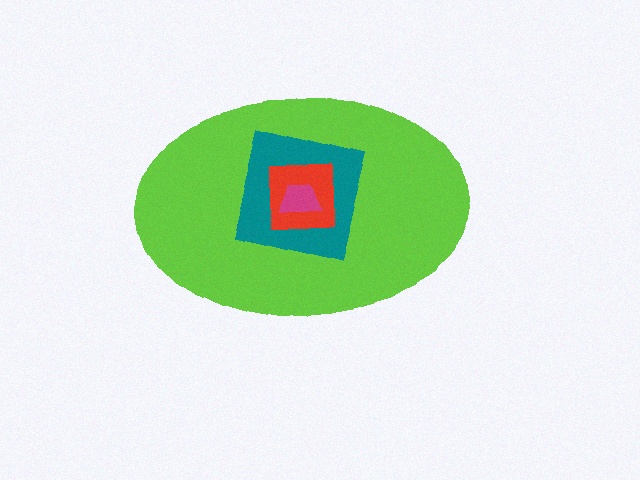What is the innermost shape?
The magenta trapezoid.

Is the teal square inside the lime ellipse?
Yes.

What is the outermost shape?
The lime ellipse.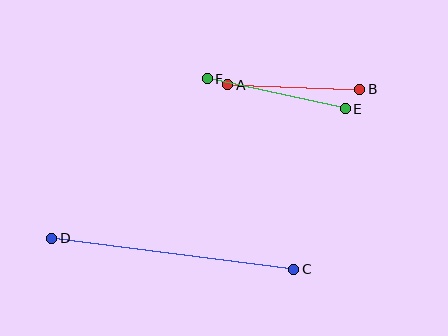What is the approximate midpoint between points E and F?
The midpoint is at approximately (276, 94) pixels.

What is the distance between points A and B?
The distance is approximately 132 pixels.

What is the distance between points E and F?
The distance is approximately 141 pixels.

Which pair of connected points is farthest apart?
Points C and D are farthest apart.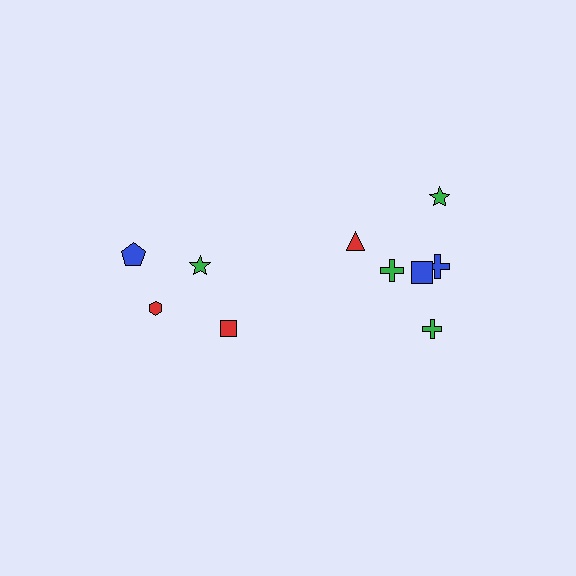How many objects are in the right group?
There are 6 objects.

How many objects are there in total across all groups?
There are 10 objects.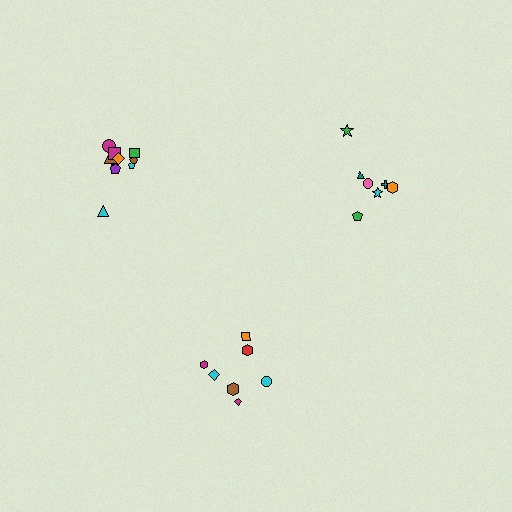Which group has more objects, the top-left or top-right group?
The top-left group.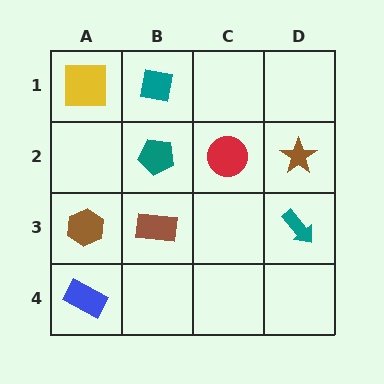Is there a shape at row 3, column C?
No, that cell is empty.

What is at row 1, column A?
A yellow square.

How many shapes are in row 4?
1 shape.